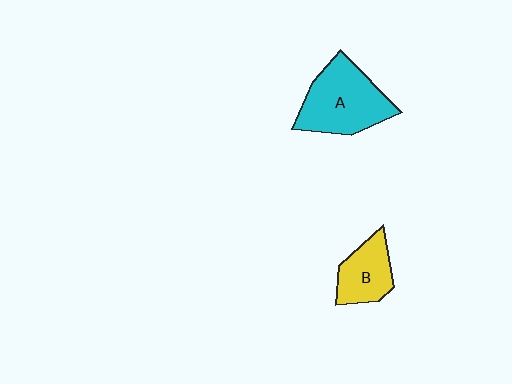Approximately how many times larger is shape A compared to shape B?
Approximately 1.7 times.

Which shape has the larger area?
Shape A (cyan).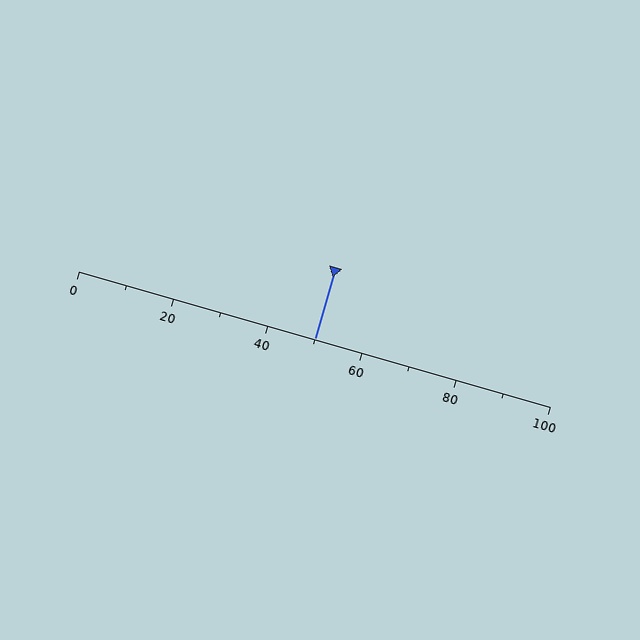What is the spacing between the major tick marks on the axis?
The major ticks are spaced 20 apart.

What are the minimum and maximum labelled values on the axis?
The axis runs from 0 to 100.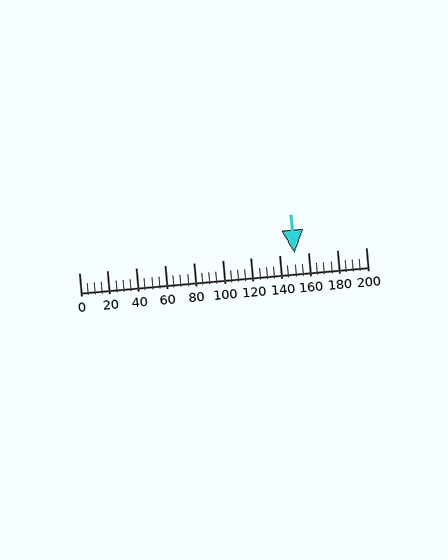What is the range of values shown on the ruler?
The ruler shows values from 0 to 200.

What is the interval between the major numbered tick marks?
The major tick marks are spaced 20 units apart.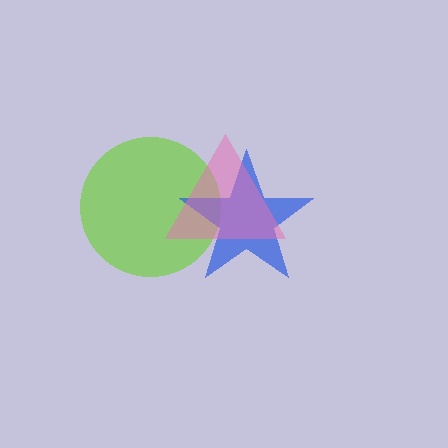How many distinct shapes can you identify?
There are 3 distinct shapes: a lime circle, a blue star, a pink triangle.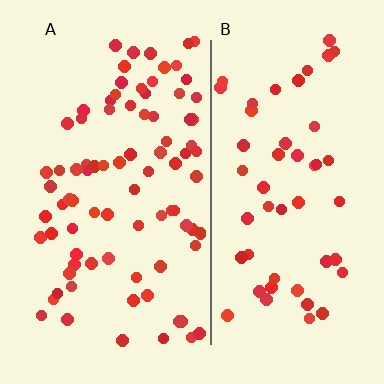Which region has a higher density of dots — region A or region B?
A (the left).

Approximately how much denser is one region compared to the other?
Approximately 1.7× — region A over region B.